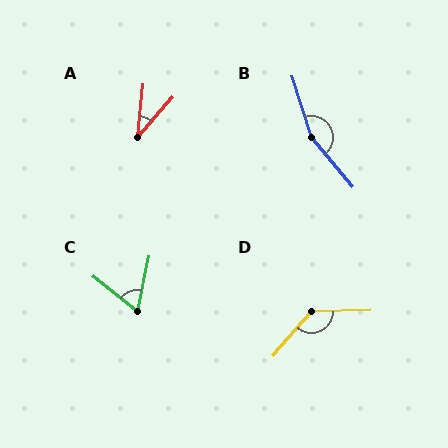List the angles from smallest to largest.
A (35°), C (63°), D (132°), B (158°).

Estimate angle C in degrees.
Approximately 63 degrees.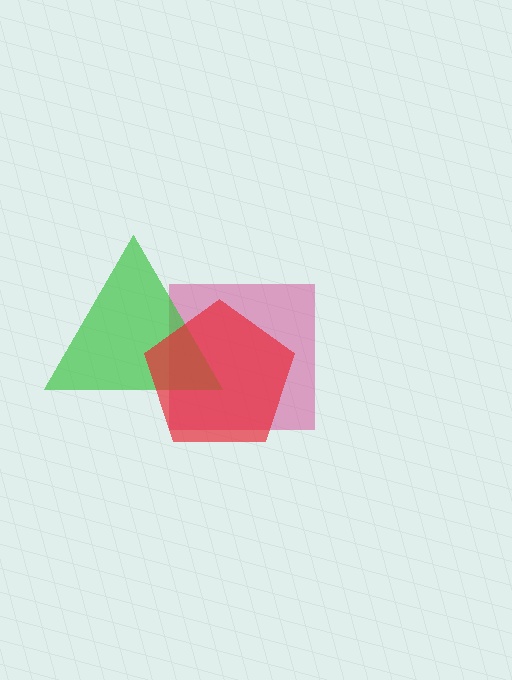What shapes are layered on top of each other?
The layered shapes are: a magenta square, a green triangle, a red pentagon.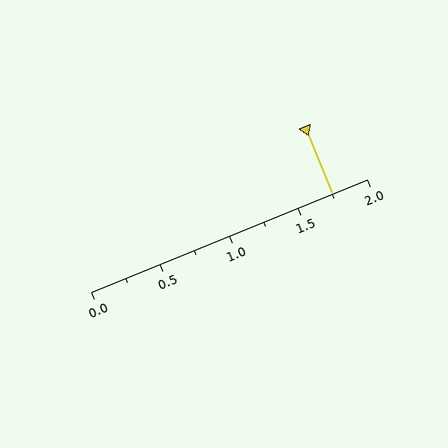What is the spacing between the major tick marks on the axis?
The major ticks are spaced 0.5 apart.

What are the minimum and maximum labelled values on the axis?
The axis runs from 0.0 to 2.0.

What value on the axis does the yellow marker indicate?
The marker indicates approximately 1.75.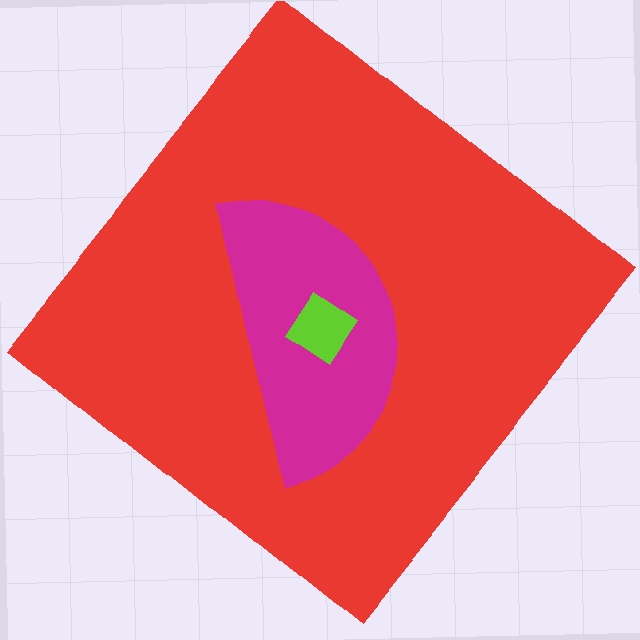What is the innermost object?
The lime diamond.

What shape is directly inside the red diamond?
The magenta semicircle.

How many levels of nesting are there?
3.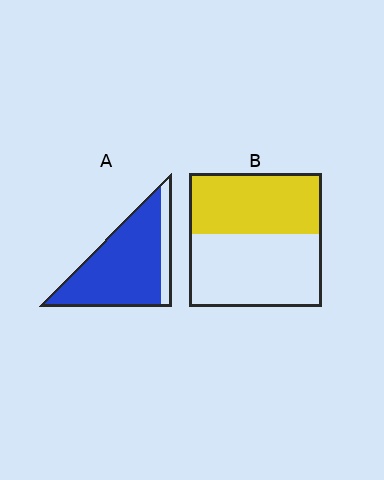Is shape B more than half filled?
No.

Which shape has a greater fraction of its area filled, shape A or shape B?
Shape A.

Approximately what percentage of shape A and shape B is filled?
A is approximately 85% and B is approximately 45%.